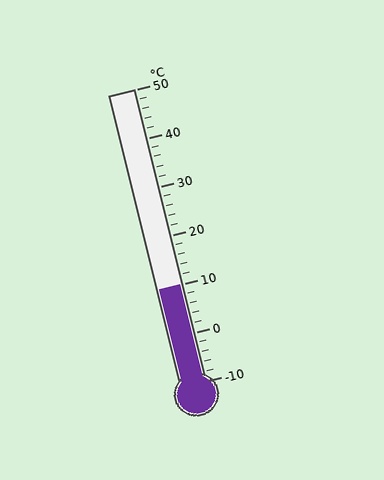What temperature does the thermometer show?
The thermometer shows approximately 10°C.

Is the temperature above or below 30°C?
The temperature is below 30°C.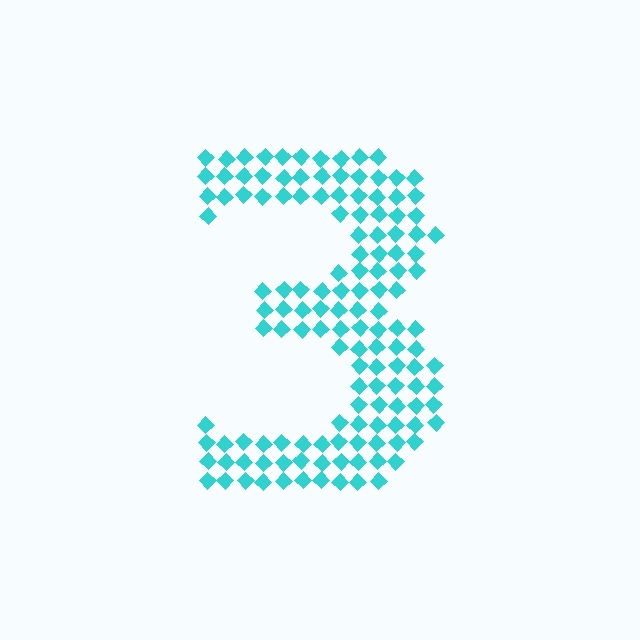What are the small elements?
The small elements are diamonds.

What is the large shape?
The large shape is the digit 3.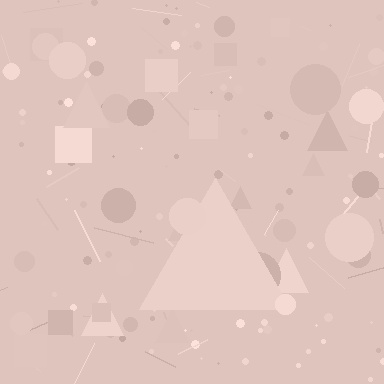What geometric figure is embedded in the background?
A triangle is embedded in the background.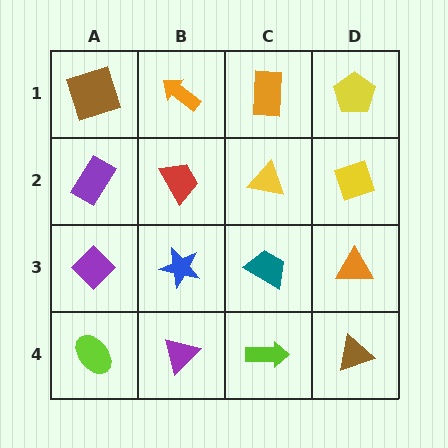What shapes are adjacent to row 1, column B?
A red trapezoid (row 2, column B), a brown square (row 1, column A), an orange rectangle (row 1, column C).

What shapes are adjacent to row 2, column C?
An orange rectangle (row 1, column C), a teal trapezoid (row 3, column C), a red trapezoid (row 2, column B), a yellow diamond (row 2, column D).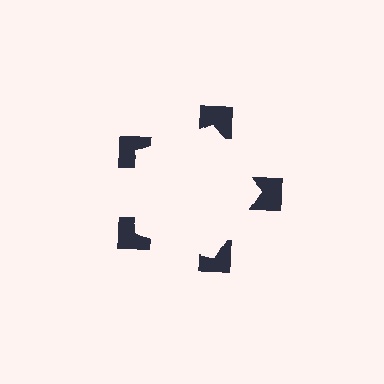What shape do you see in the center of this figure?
An illusory pentagon — its edges are inferred from the aligned wedge cuts in the notched squares, not physically drawn.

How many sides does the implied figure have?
5 sides.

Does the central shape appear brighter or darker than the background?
It typically appears slightly brighter than the background, even though no actual brightness change is drawn.